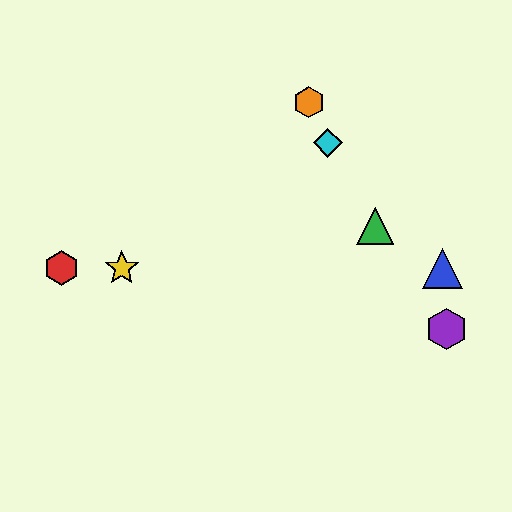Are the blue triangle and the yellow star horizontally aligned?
Yes, both are at y≈268.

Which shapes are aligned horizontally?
The red hexagon, the blue triangle, the yellow star are aligned horizontally.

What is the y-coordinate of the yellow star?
The yellow star is at y≈268.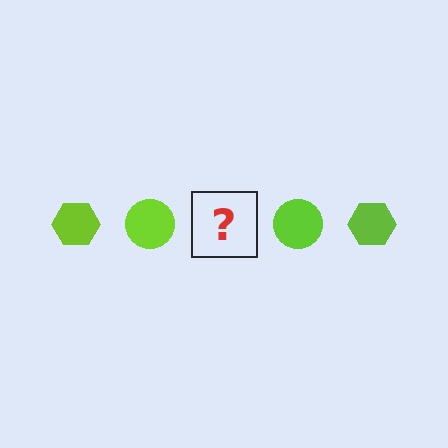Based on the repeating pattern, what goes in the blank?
The blank should be a lime hexagon.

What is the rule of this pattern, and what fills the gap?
The rule is that the pattern cycles through hexagon, circle shapes in lime. The gap should be filled with a lime hexagon.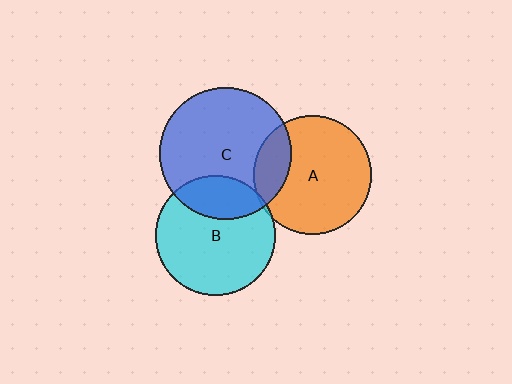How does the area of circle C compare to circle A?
Approximately 1.2 times.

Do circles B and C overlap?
Yes.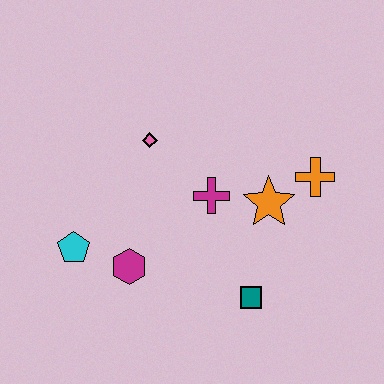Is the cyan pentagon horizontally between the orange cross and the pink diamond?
No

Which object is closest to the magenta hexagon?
The cyan pentagon is closest to the magenta hexagon.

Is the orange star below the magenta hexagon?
No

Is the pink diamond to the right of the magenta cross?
No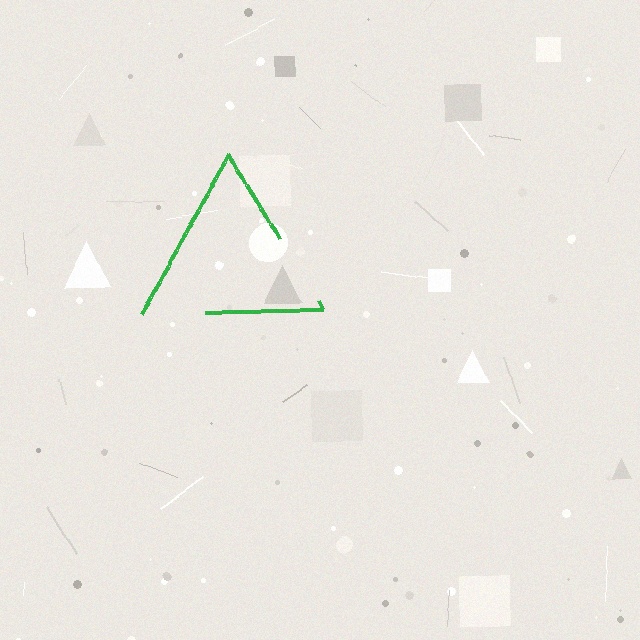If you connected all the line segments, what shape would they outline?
They would outline a triangle.